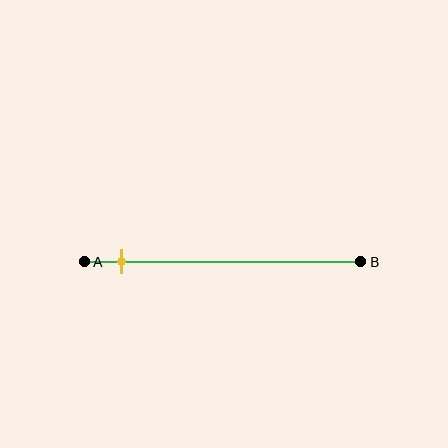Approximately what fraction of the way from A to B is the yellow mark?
The yellow mark is approximately 15% of the way from A to B.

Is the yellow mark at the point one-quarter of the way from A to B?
No, the mark is at about 15% from A, not at the 25% one-quarter point.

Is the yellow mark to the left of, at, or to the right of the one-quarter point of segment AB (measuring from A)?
The yellow mark is to the left of the one-quarter point of segment AB.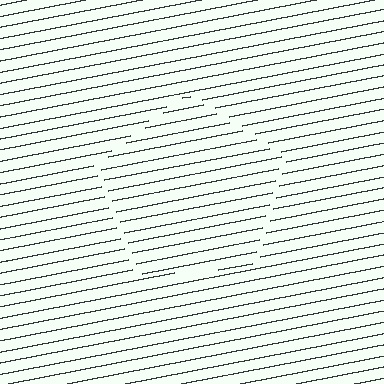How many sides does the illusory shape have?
5 sides — the line-ends trace a pentagon.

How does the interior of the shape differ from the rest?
The interior of the shape contains the same grating, shifted by half a period — the contour is defined by the phase discontinuity where line-ends from the inner and outer gratings abut.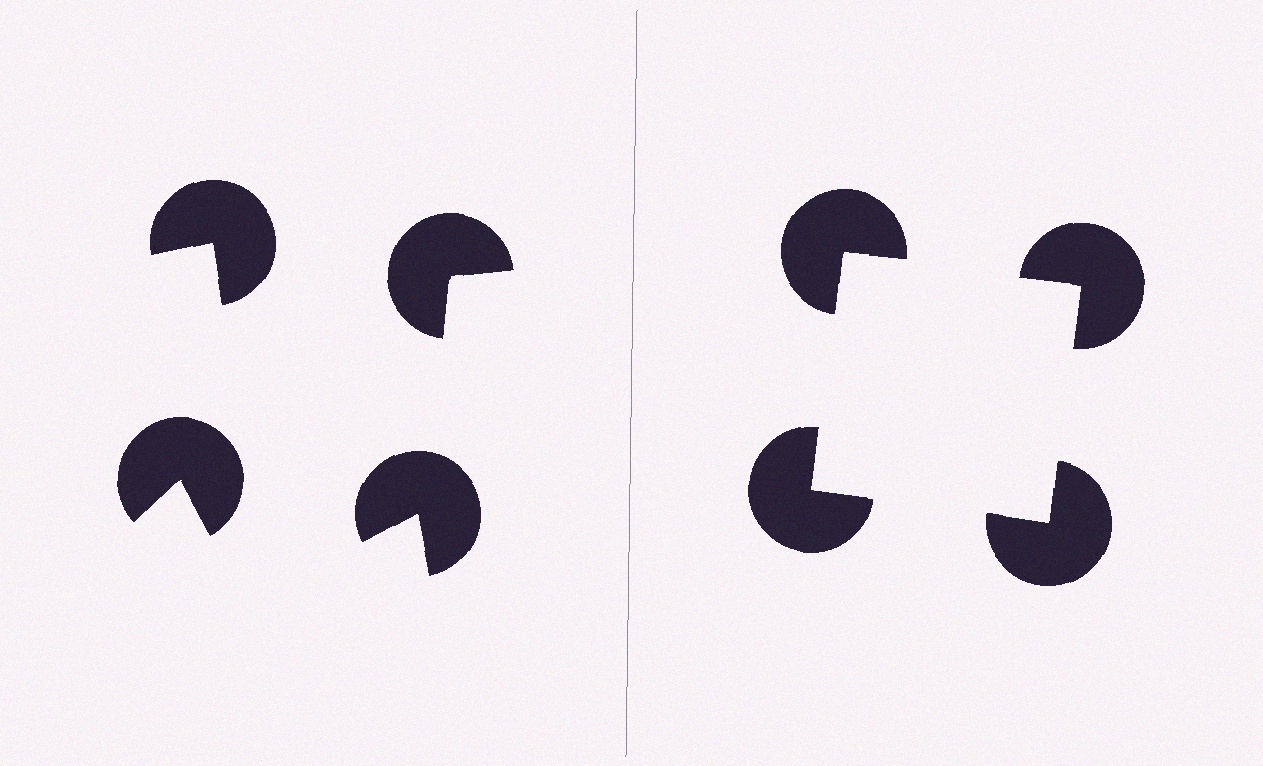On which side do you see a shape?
An illusory square appears on the right side. On the left side the wedge cuts are rotated, so no coherent shape forms.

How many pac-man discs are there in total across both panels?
8 — 4 on each side.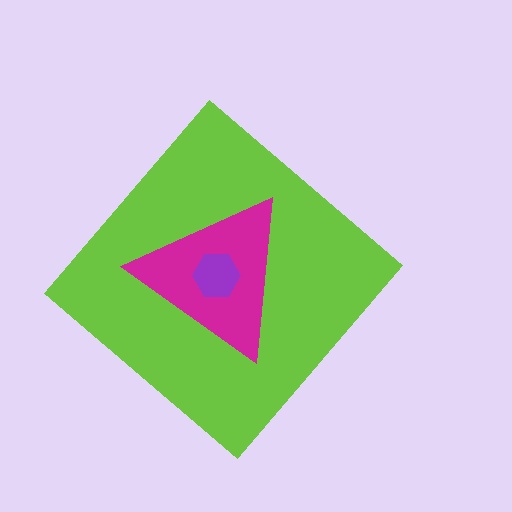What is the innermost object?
The purple hexagon.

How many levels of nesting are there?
3.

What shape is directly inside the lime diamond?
The magenta triangle.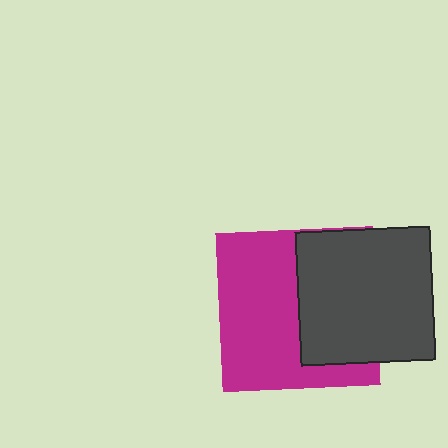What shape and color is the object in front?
The object in front is a dark gray square.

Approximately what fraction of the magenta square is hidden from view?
Roughly 43% of the magenta square is hidden behind the dark gray square.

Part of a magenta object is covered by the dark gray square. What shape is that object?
It is a square.